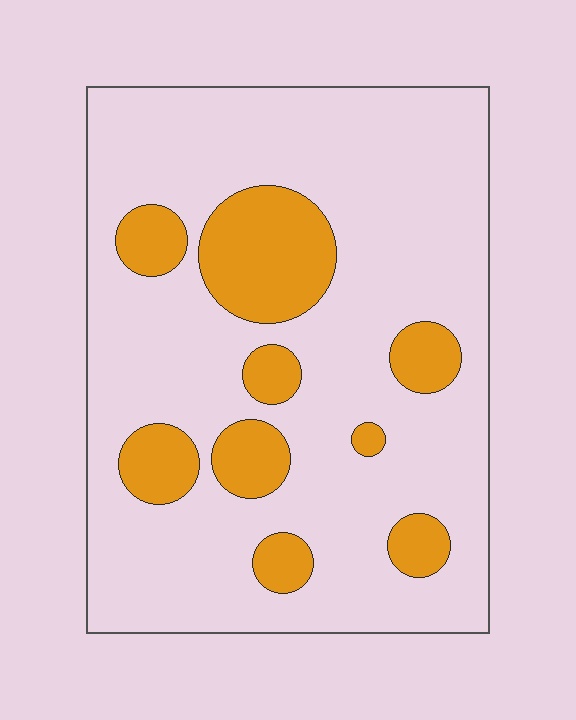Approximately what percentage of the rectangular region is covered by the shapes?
Approximately 20%.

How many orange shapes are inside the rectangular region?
9.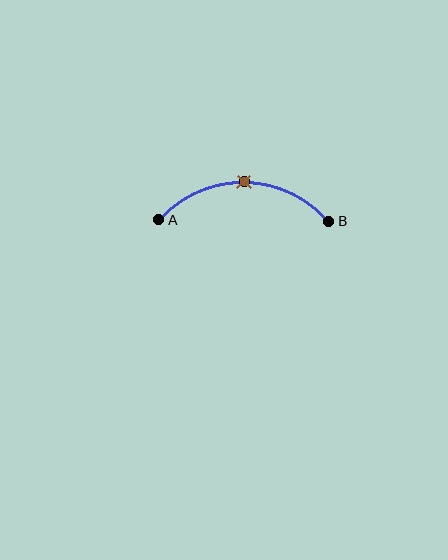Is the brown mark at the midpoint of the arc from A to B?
Yes. The brown mark lies on the arc at equal arc-length from both A and B — it is the arc midpoint.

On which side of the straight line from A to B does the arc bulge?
The arc bulges above the straight line connecting A and B.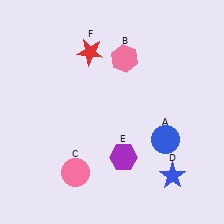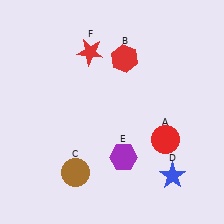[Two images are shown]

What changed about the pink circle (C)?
In Image 1, C is pink. In Image 2, it changed to brown.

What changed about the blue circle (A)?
In Image 1, A is blue. In Image 2, it changed to red.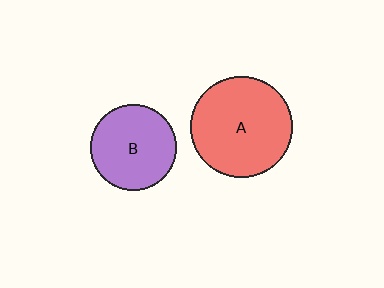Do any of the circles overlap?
No, none of the circles overlap.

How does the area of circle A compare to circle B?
Approximately 1.4 times.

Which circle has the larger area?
Circle A (red).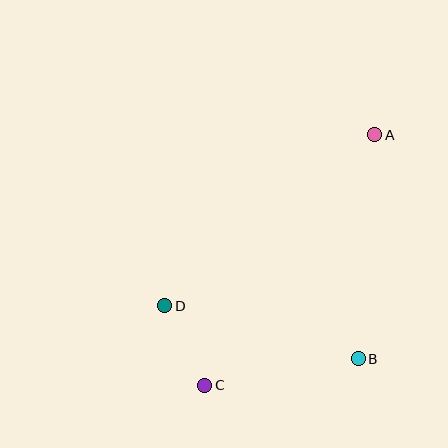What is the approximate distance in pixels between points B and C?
The distance between B and C is approximately 156 pixels.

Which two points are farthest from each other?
Points A and C are farthest from each other.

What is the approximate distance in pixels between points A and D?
The distance between A and D is approximately 271 pixels.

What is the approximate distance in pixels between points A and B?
The distance between A and B is approximately 224 pixels.